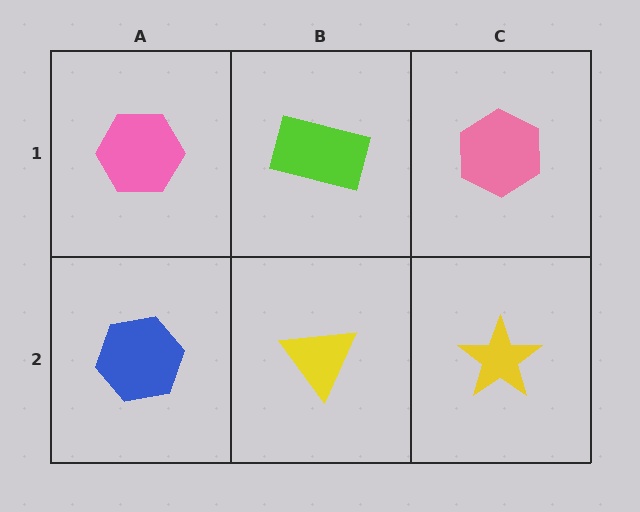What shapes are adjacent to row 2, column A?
A pink hexagon (row 1, column A), a yellow triangle (row 2, column B).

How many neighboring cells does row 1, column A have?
2.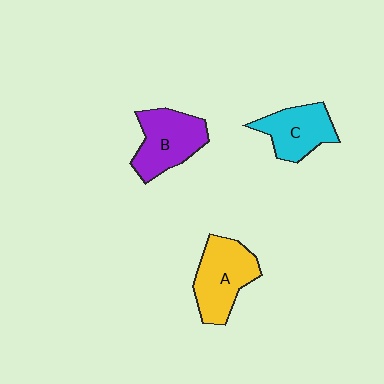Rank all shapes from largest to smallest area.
From largest to smallest: A (yellow), B (purple), C (cyan).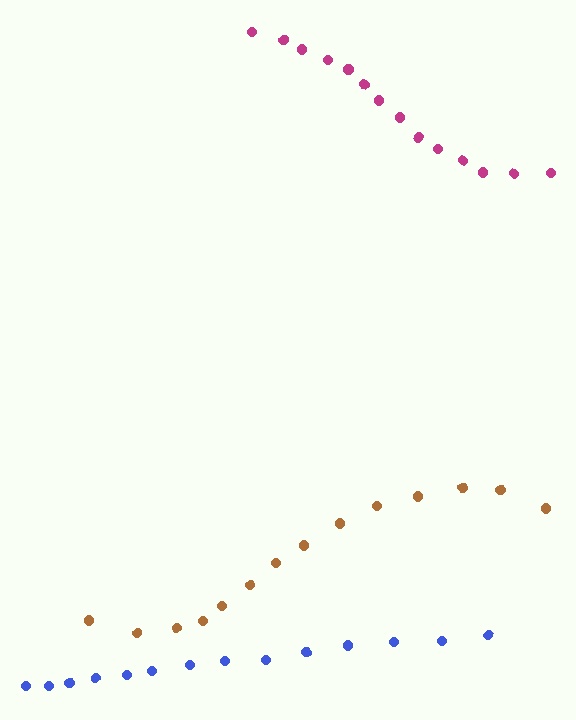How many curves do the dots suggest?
There are 3 distinct paths.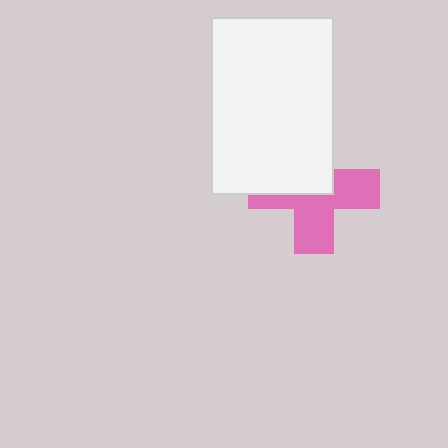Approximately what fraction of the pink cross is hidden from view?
Roughly 46% of the pink cross is hidden behind the white rectangle.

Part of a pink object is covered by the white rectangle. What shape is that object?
It is a cross.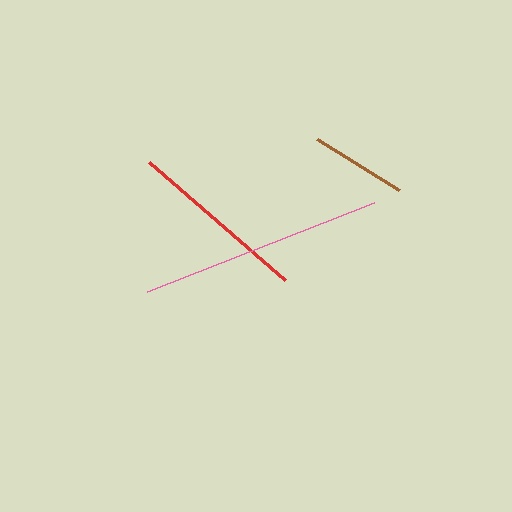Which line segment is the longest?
The pink line is the longest at approximately 243 pixels.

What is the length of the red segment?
The red segment is approximately 180 pixels long.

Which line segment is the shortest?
The brown line is the shortest at approximately 97 pixels.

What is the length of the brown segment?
The brown segment is approximately 97 pixels long.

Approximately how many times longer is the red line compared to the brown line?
The red line is approximately 1.9 times the length of the brown line.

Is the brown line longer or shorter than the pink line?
The pink line is longer than the brown line.